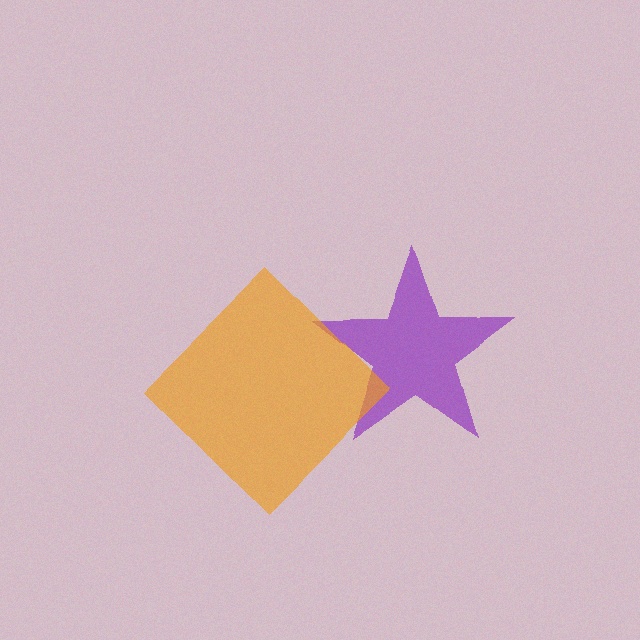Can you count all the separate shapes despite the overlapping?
Yes, there are 2 separate shapes.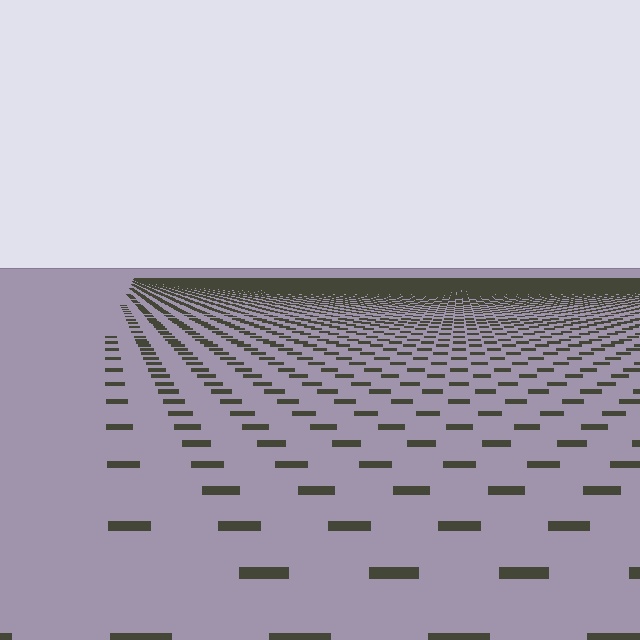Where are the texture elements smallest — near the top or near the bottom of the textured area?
Near the top.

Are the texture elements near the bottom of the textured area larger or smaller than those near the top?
Larger. Near the bottom, elements are closer to the viewer and appear at a bigger on-screen size.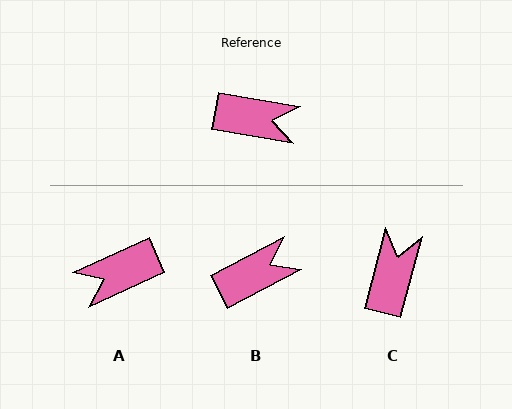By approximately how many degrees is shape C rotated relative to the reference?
Approximately 85 degrees counter-clockwise.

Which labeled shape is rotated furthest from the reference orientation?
A, about 145 degrees away.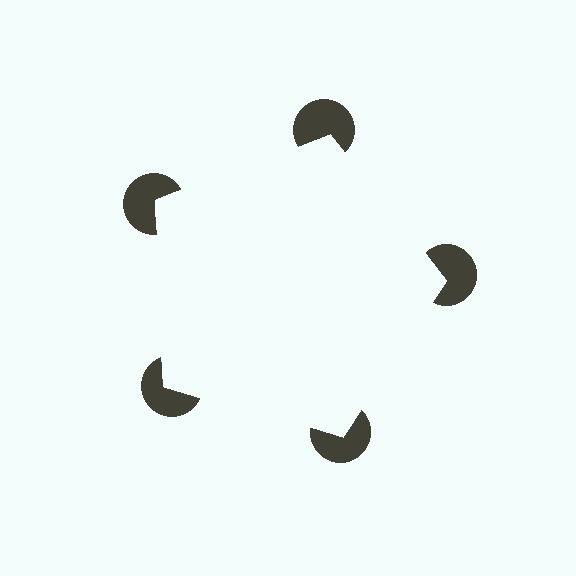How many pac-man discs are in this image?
There are 5 — one at each vertex of the illusory pentagon.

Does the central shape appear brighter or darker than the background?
It typically appears slightly brighter than the background, even though no actual brightness change is drawn.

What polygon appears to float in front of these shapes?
An illusory pentagon — its edges are inferred from the aligned wedge cuts in the pac-man discs, not physically drawn.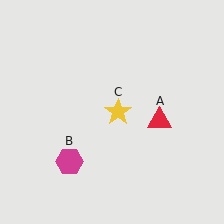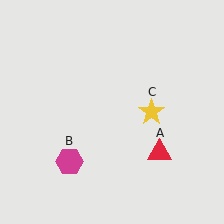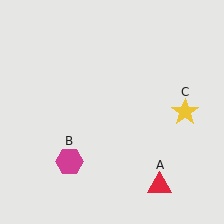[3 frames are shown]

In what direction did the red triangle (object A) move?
The red triangle (object A) moved down.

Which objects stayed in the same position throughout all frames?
Magenta hexagon (object B) remained stationary.